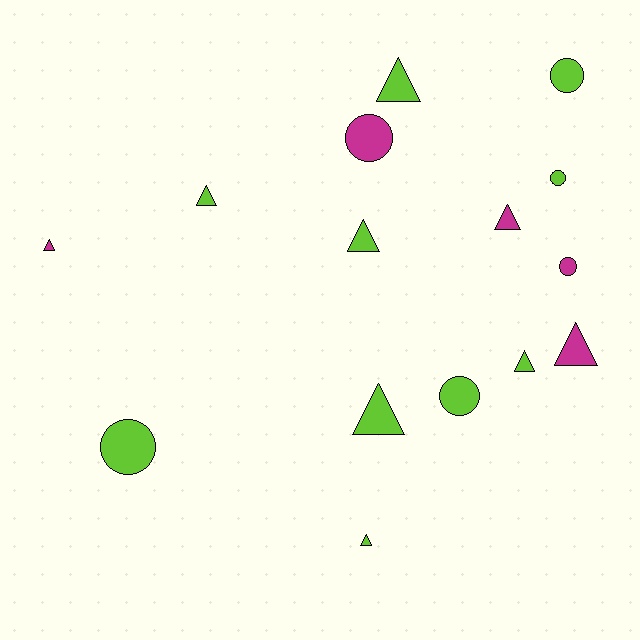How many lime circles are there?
There are 4 lime circles.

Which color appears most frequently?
Lime, with 10 objects.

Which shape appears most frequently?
Triangle, with 9 objects.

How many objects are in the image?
There are 15 objects.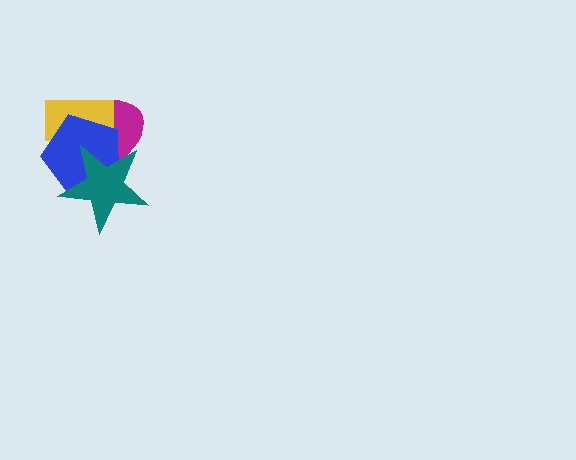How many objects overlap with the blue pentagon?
3 objects overlap with the blue pentagon.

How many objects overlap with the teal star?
3 objects overlap with the teal star.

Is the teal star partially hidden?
No, no other shape covers it.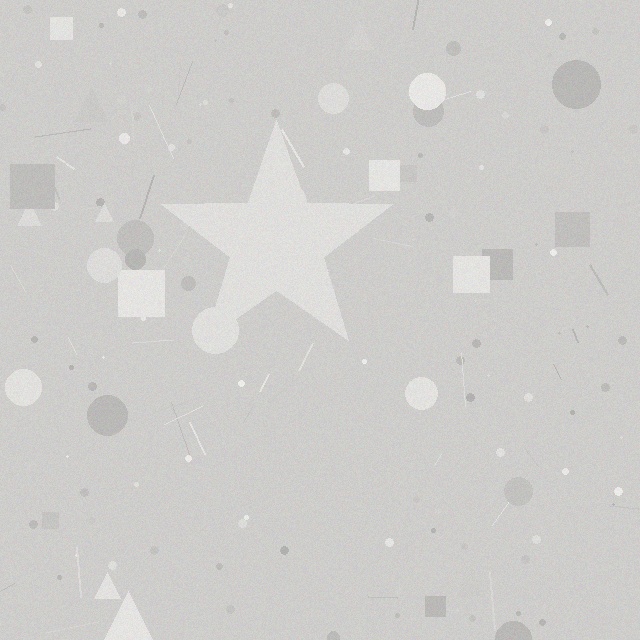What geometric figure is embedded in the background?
A star is embedded in the background.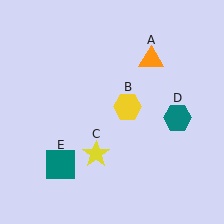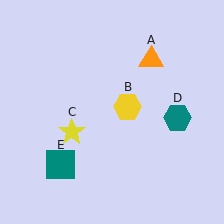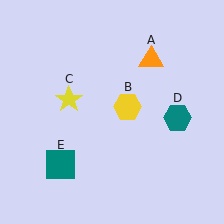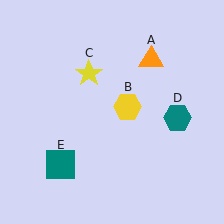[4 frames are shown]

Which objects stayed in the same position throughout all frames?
Orange triangle (object A) and yellow hexagon (object B) and teal hexagon (object D) and teal square (object E) remained stationary.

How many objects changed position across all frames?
1 object changed position: yellow star (object C).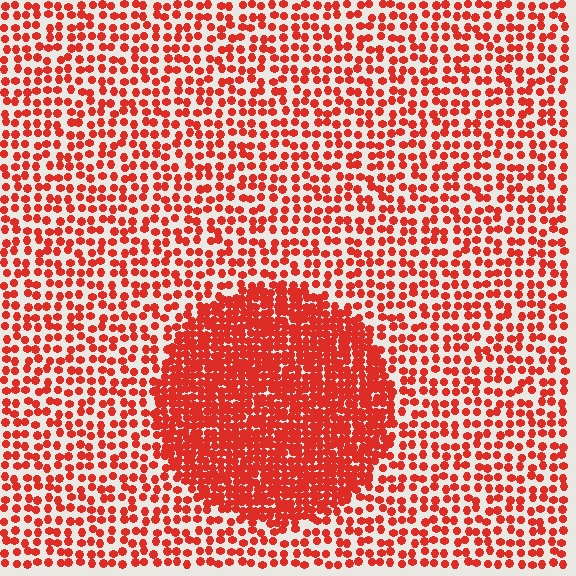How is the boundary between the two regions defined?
The boundary is defined by a change in element density (approximately 2.3x ratio). All elements are the same color, size, and shape.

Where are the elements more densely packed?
The elements are more densely packed inside the circle boundary.